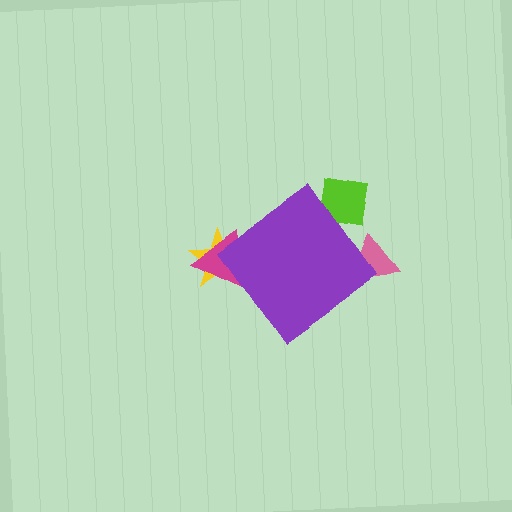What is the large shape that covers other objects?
A purple diamond.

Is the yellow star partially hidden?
Yes, the yellow star is partially hidden behind the purple diamond.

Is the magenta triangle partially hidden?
Yes, the magenta triangle is partially hidden behind the purple diamond.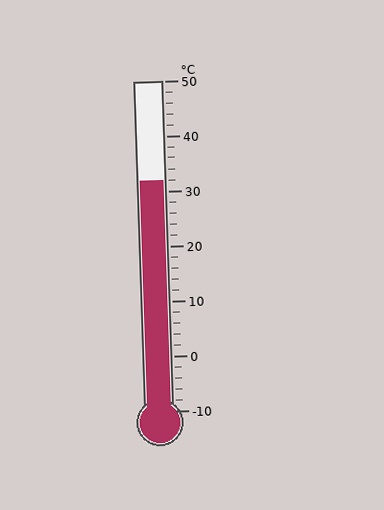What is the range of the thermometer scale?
The thermometer scale ranges from -10°C to 50°C.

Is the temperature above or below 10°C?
The temperature is above 10°C.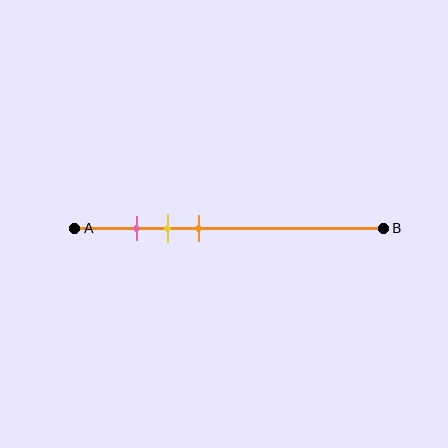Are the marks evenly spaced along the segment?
Yes, the marks are approximately evenly spaced.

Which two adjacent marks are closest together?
The pink and yellow marks are the closest adjacent pair.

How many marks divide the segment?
There are 3 marks dividing the segment.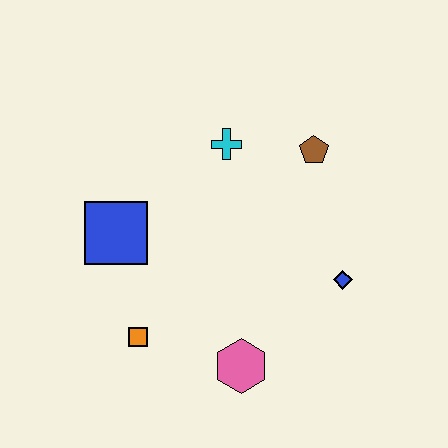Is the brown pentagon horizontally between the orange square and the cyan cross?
No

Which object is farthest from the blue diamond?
The blue square is farthest from the blue diamond.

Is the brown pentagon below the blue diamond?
No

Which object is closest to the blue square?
The orange square is closest to the blue square.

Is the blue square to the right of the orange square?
No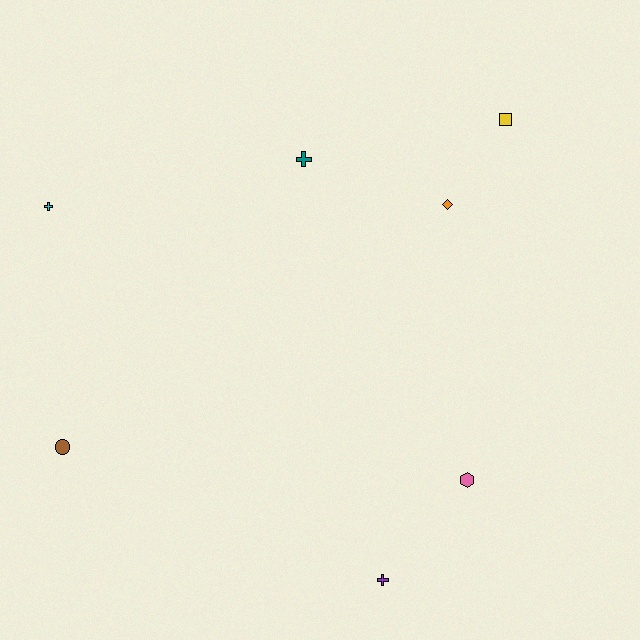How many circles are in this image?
There is 1 circle.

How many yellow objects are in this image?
There is 1 yellow object.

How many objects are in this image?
There are 7 objects.